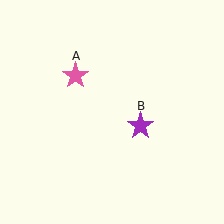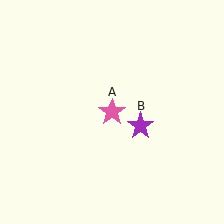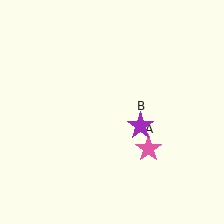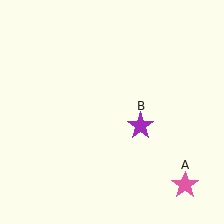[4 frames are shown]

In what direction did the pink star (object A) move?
The pink star (object A) moved down and to the right.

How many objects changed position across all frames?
1 object changed position: pink star (object A).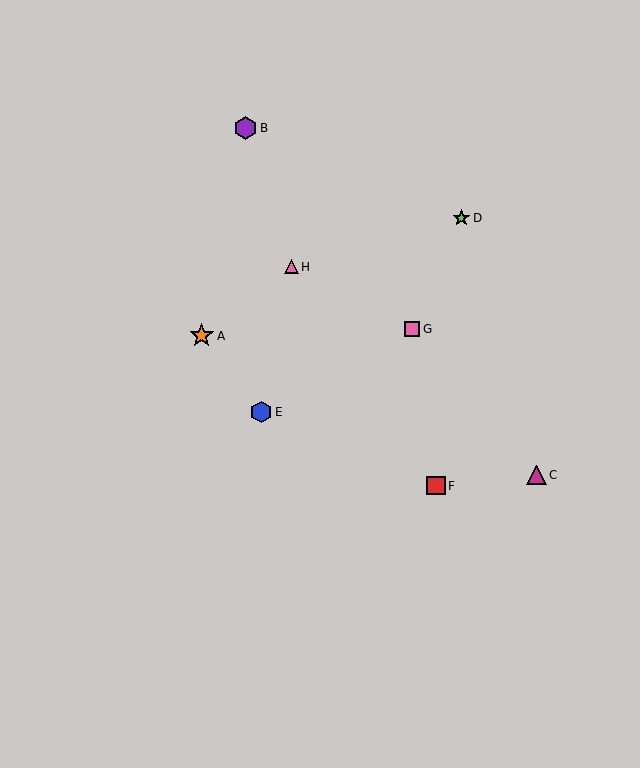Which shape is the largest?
The orange star (labeled A) is the largest.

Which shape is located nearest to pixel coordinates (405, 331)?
The pink square (labeled G) at (412, 329) is nearest to that location.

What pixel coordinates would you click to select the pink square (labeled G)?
Click at (412, 329) to select the pink square G.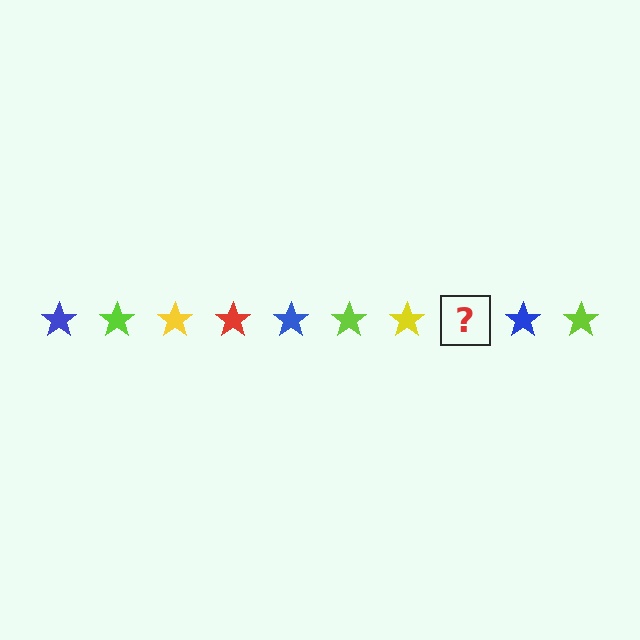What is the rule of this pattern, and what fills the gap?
The rule is that the pattern cycles through blue, lime, yellow, red stars. The gap should be filled with a red star.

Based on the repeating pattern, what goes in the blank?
The blank should be a red star.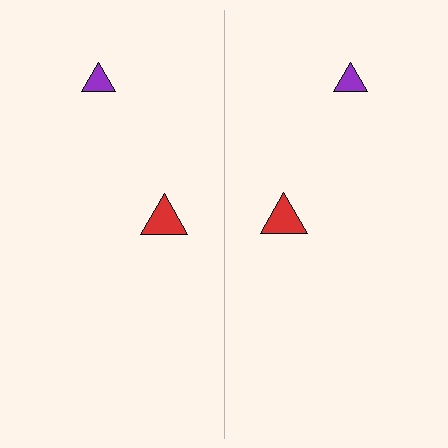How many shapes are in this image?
There are 4 shapes in this image.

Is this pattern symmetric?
Yes, this pattern has bilateral (reflection) symmetry.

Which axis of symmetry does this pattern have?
The pattern has a vertical axis of symmetry running through the center of the image.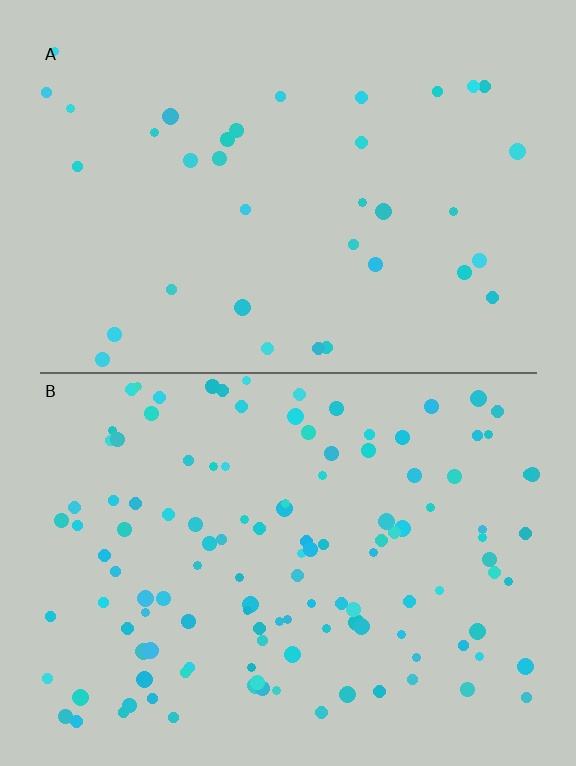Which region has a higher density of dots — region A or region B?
B (the bottom).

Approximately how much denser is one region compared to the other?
Approximately 3.4× — region B over region A.